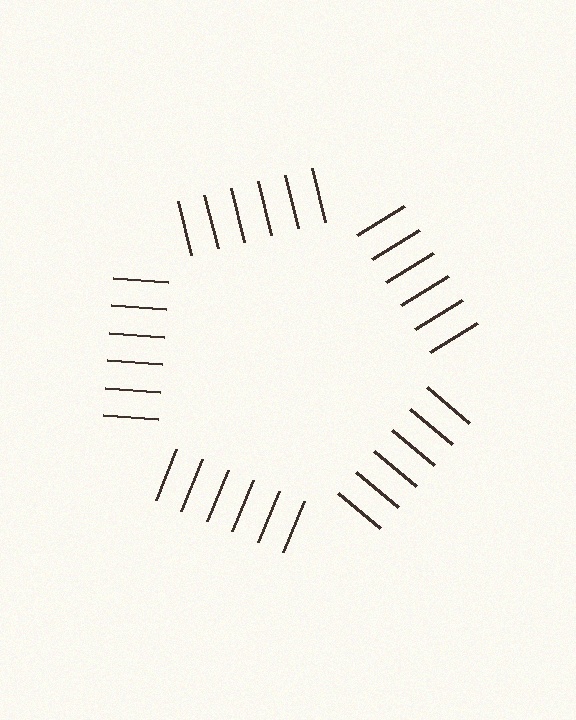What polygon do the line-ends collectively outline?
An illusory pentagon — the line segments terminate on its edges but no continuous stroke is drawn.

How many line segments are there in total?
30 — 6 along each of the 5 edges.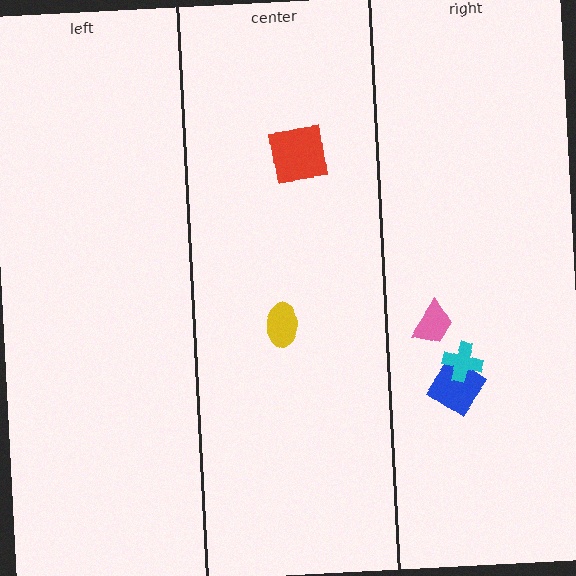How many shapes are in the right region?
3.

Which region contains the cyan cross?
The right region.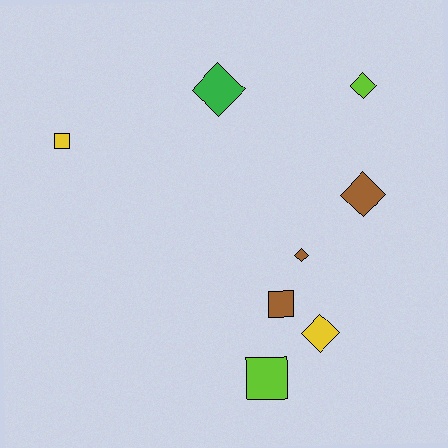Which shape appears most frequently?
Diamond, with 5 objects.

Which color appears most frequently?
Brown, with 3 objects.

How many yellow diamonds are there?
There is 1 yellow diamond.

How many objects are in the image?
There are 8 objects.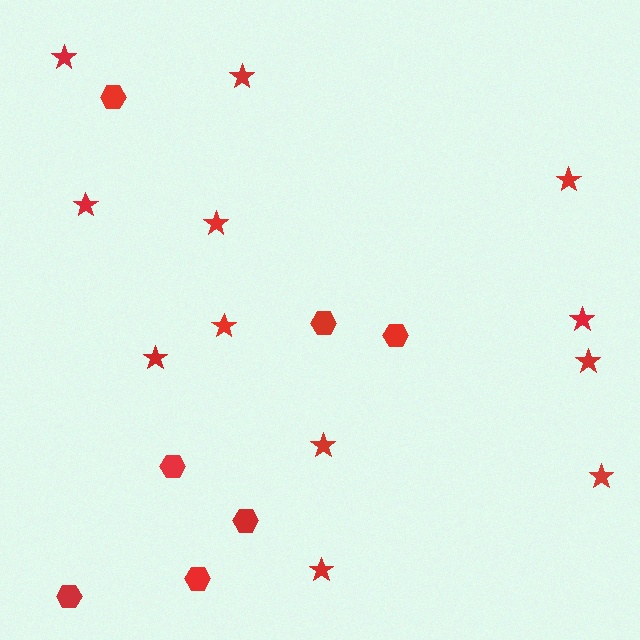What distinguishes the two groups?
There are 2 groups: one group of stars (12) and one group of hexagons (7).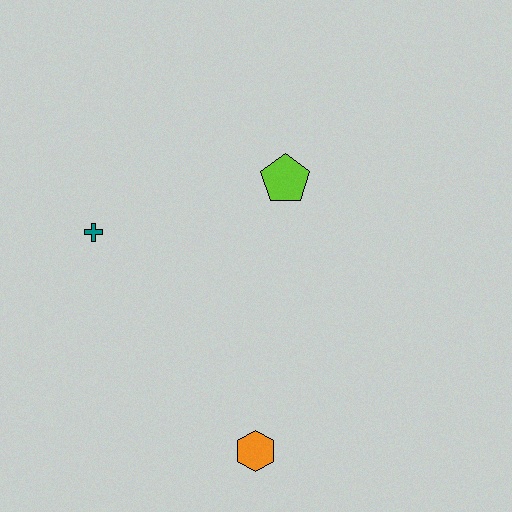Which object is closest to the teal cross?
The lime pentagon is closest to the teal cross.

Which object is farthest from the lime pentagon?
The orange hexagon is farthest from the lime pentagon.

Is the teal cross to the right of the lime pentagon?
No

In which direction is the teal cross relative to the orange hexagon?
The teal cross is above the orange hexagon.